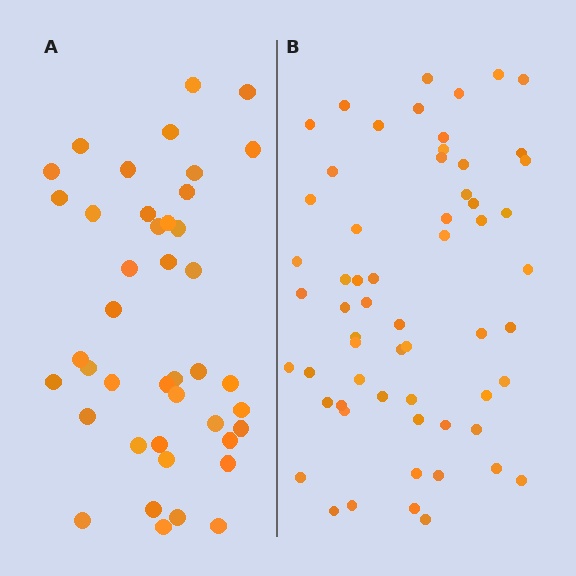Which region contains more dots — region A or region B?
Region B (the right region) has more dots.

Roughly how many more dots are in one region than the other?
Region B has approximately 20 more dots than region A.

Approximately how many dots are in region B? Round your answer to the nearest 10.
About 60 dots.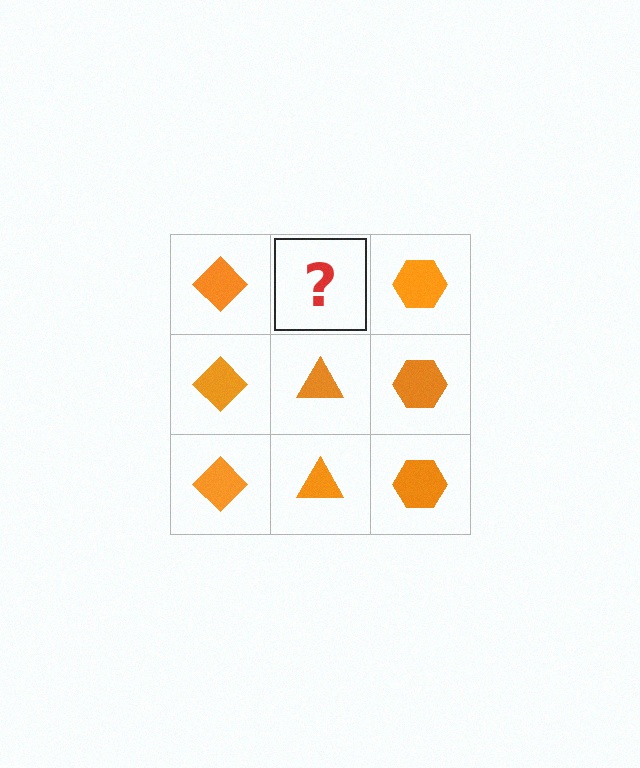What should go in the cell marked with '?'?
The missing cell should contain an orange triangle.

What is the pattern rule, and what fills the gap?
The rule is that each column has a consistent shape. The gap should be filled with an orange triangle.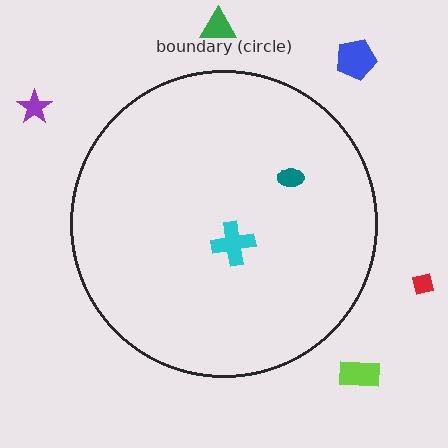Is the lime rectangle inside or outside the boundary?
Outside.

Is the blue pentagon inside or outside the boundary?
Outside.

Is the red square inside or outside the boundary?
Outside.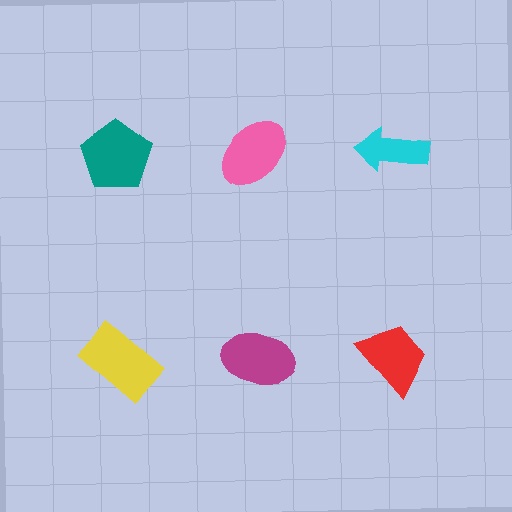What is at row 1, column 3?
A cyan arrow.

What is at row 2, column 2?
A magenta ellipse.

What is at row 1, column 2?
A pink ellipse.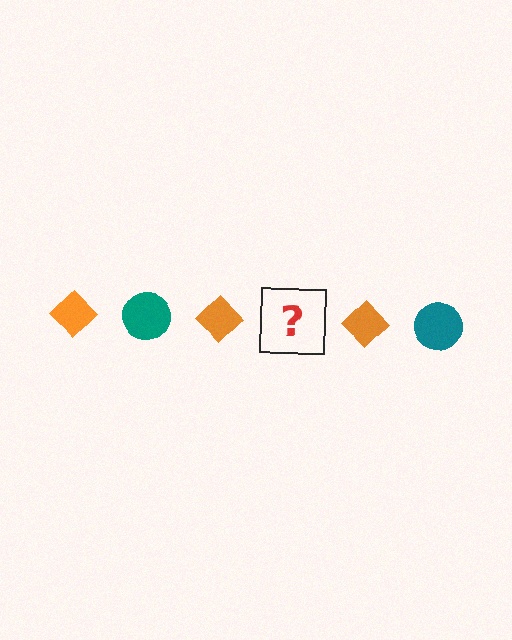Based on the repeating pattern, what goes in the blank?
The blank should be a teal circle.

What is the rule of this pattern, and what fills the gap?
The rule is that the pattern alternates between orange diamond and teal circle. The gap should be filled with a teal circle.